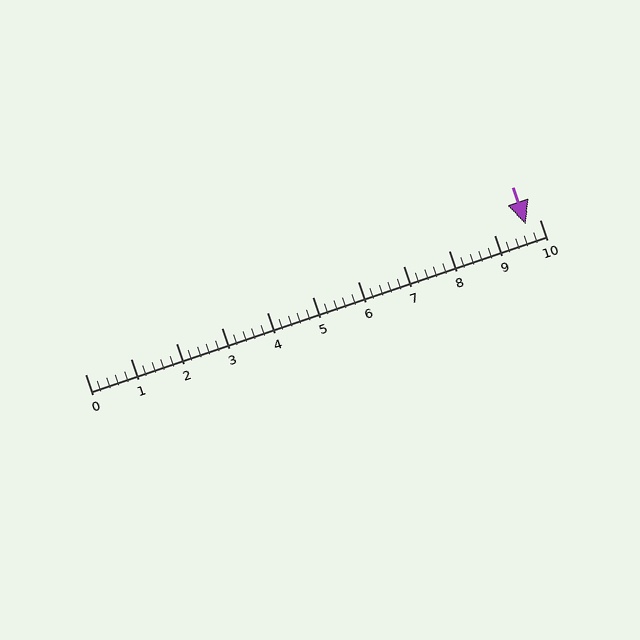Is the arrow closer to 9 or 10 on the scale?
The arrow is closer to 10.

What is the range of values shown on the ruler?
The ruler shows values from 0 to 10.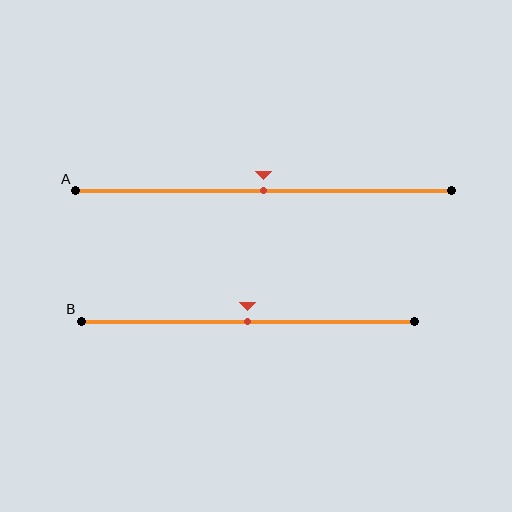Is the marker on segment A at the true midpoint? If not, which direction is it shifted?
Yes, the marker on segment A is at the true midpoint.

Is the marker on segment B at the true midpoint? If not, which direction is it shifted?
Yes, the marker on segment B is at the true midpoint.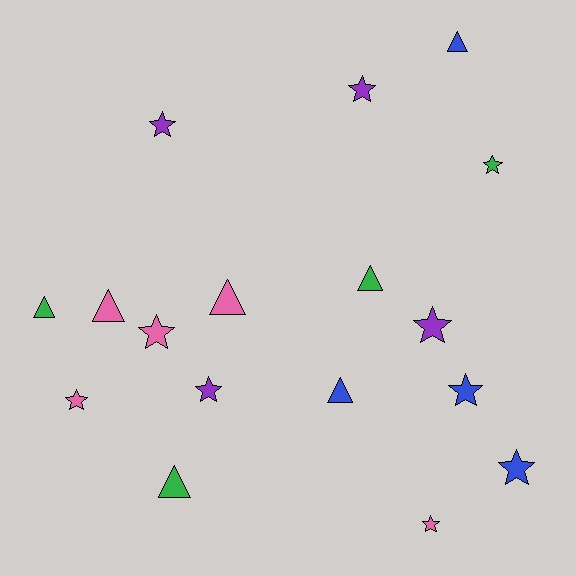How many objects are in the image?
There are 17 objects.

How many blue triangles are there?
There are 2 blue triangles.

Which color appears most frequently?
Pink, with 5 objects.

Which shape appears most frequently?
Star, with 10 objects.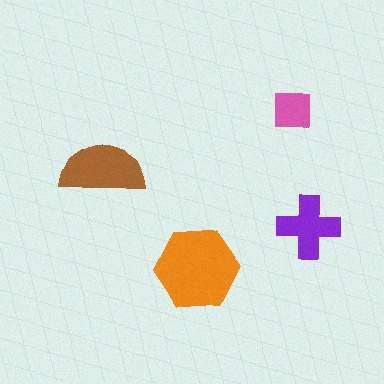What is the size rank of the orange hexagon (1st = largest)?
1st.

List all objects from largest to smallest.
The orange hexagon, the brown semicircle, the purple cross, the pink square.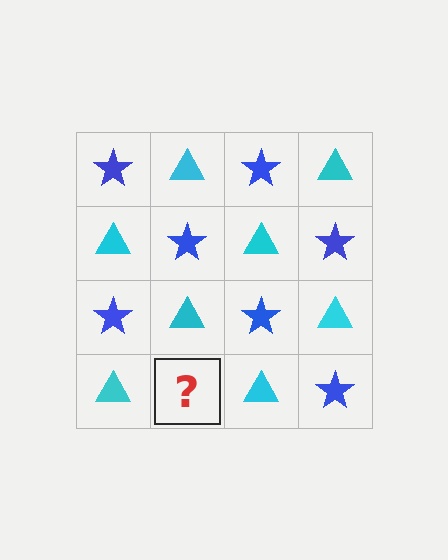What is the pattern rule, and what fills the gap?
The rule is that it alternates blue star and cyan triangle in a checkerboard pattern. The gap should be filled with a blue star.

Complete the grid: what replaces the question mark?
The question mark should be replaced with a blue star.